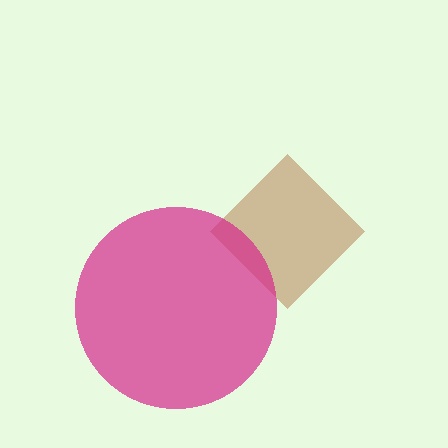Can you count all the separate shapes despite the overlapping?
Yes, there are 2 separate shapes.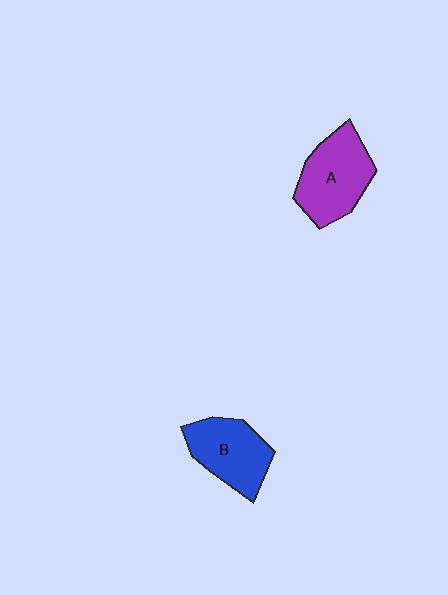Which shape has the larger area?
Shape A (purple).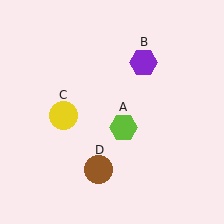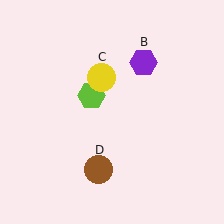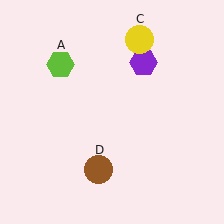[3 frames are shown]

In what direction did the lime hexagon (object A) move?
The lime hexagon (object A) moved up and to the left.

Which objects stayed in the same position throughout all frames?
Purple hexagon (object B) and brown circle (object D) remained stationary.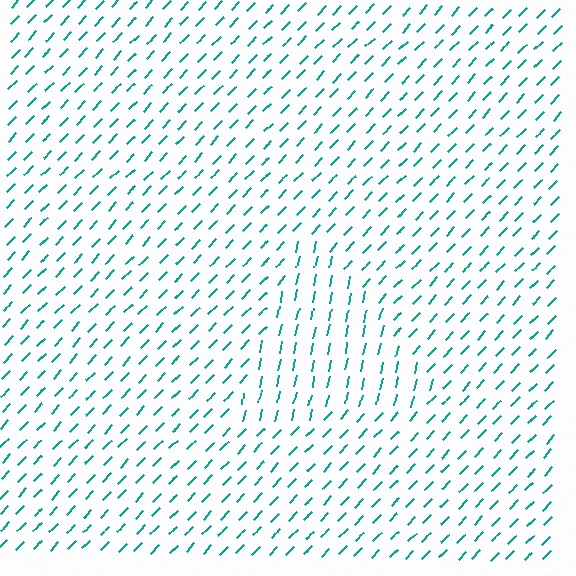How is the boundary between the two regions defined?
The boundary is defined purely by a change in line orientation (approximately 32 degrees difference). All lines are the same color and thickness.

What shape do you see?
I see a triangle.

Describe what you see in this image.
The image is filled with small teal line segments. A triangle region in the image has lines oriented differently from the surrounding lines, creating a visible texture boundary.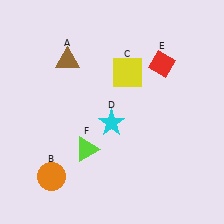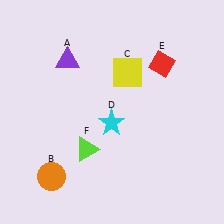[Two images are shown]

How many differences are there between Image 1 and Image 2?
There is 1 difference between the two images.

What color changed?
The triangle (A) changed from brown in Image 1 to purple in Image 2.